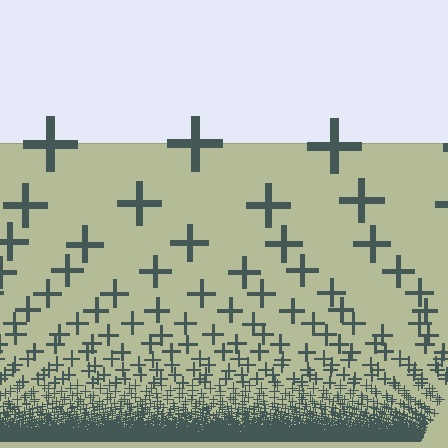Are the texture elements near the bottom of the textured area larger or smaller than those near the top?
Smaller. The gradient is inverted — elements near the bottom are smaller and denser.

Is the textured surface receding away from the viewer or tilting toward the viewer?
The surface appears to tilt toward the viewer. Texture elements get larger and sparser toward the top.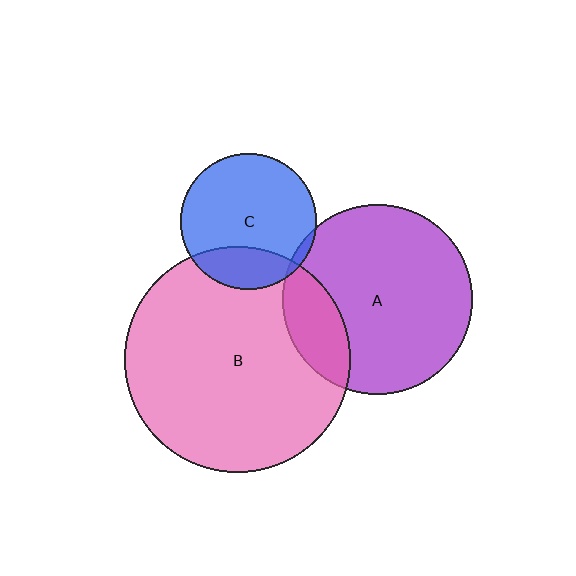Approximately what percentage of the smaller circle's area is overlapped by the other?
Approximately 20%.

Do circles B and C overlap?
Yes.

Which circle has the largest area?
Circle B (pink).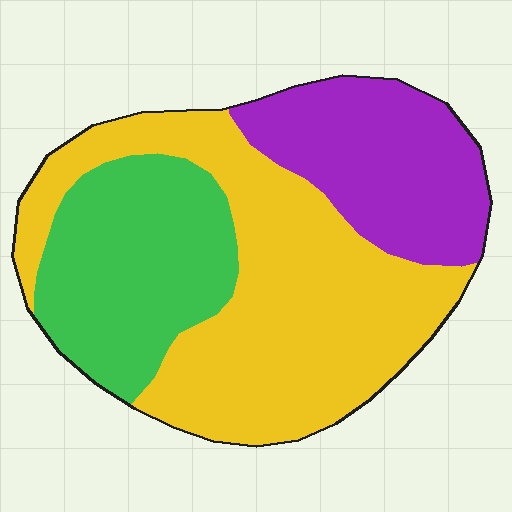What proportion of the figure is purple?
Purple covers roughly 25% of the figure.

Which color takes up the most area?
Yellow, at roughly 50%.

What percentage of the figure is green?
Green covers roughly 25% of the figure.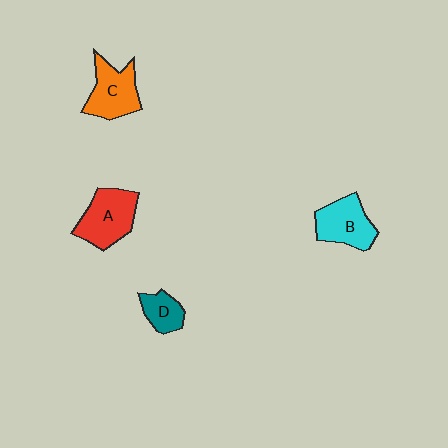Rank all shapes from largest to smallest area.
From largest to smallest: A (red), C (orange), B (cyan), D (teal).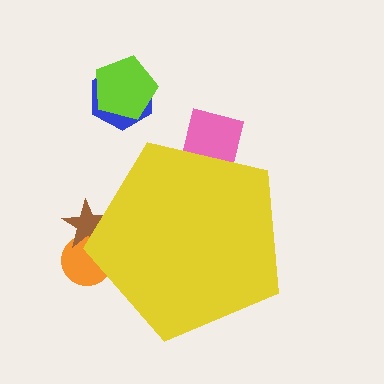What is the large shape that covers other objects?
A yellow pentagon.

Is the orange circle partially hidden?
Yes, the orange circle is partially hidden behind the yellow pentagon.